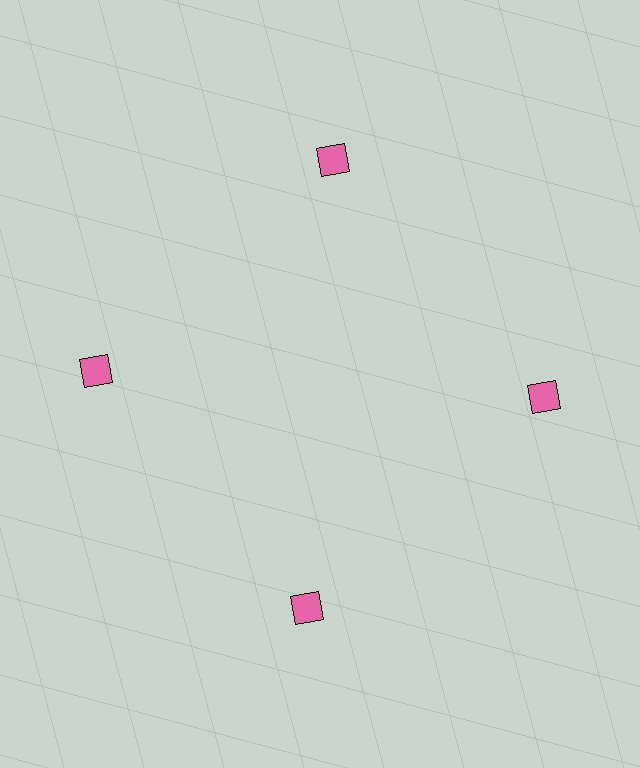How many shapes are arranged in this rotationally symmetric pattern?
There are 4 shapes, arranged in 4 groups of 1.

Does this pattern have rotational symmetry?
Yes, this pattern has 4-fold rotational symmetry. It looks the same after rotating 90 degrees around the center.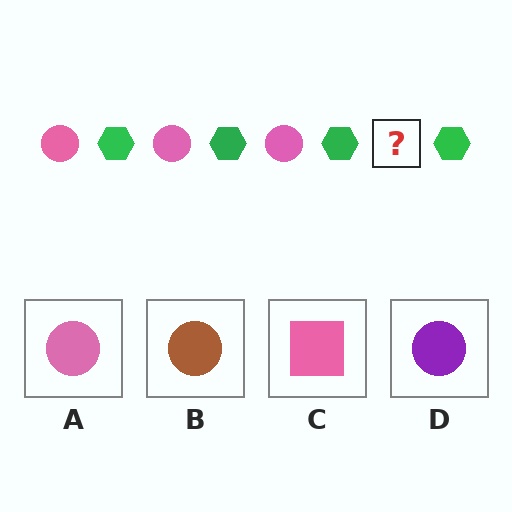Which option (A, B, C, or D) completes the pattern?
A.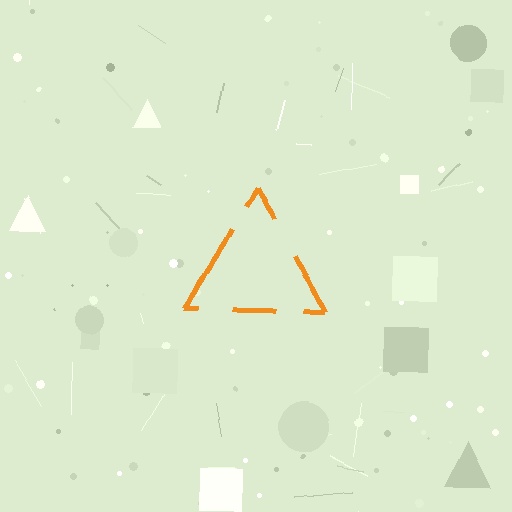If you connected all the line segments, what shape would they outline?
They would outline a triangle.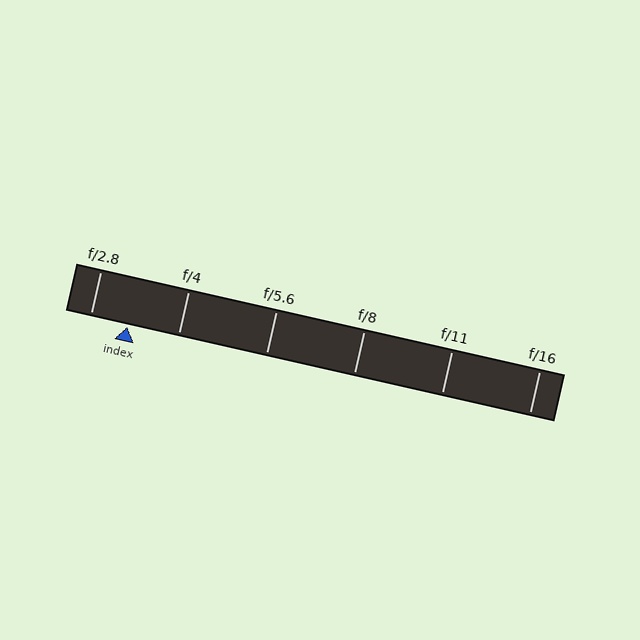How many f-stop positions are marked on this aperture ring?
There are 6 f-stop positions marked.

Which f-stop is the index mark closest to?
The index mark is closest to f/2.8.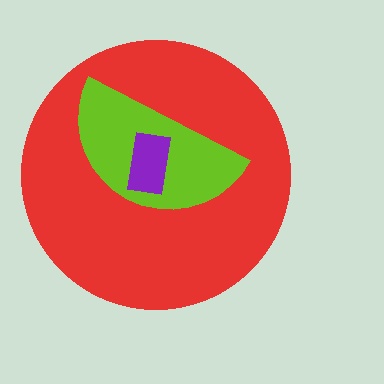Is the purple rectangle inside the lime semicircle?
Yes.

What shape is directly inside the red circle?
The lime semicircle.